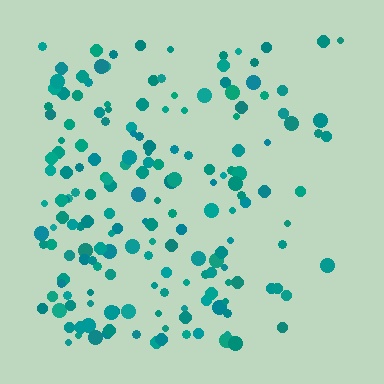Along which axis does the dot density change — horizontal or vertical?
Horizontal.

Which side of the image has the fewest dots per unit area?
The right.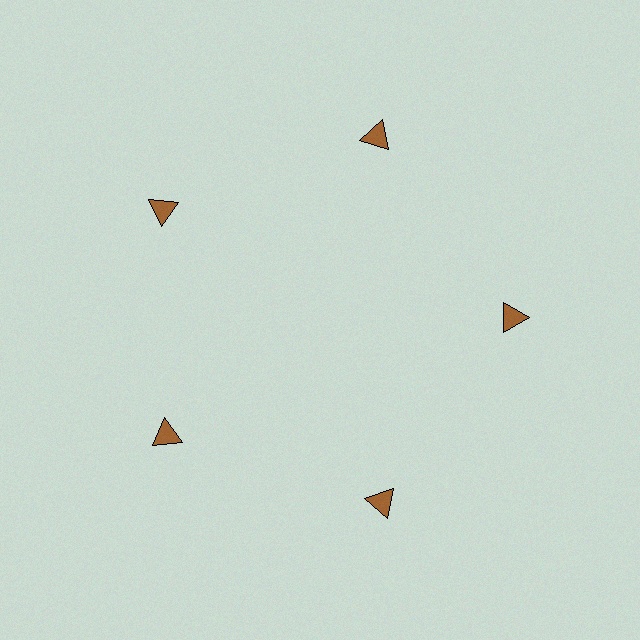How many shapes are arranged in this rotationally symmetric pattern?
There are 5 shapes, arranged in 5 groups of 1.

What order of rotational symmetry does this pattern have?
This pattern has 5-fold rotational symmetry.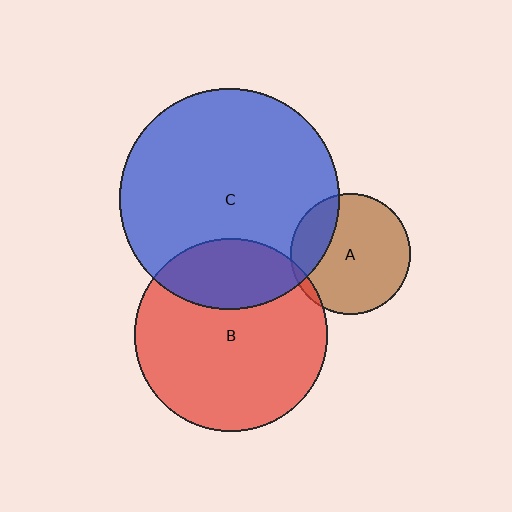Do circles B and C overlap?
Yes.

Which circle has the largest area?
Circle C (blue).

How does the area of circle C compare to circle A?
Approximately 3.3 times.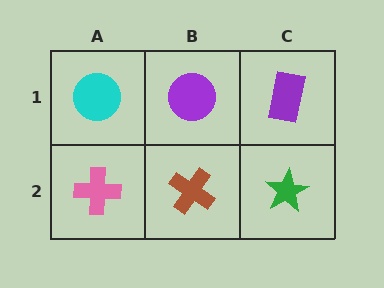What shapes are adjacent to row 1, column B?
A brown cross (row 2, column B), a cyan circle (row 1, column A), a purple rectangle (row 1, column C).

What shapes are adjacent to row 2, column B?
A purple circle (row 1, column B), a pink cross (row 2, column A), a green star (row 2, column C).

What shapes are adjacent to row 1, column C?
A green star (row 2, column C), a purple circle (row 1, column B).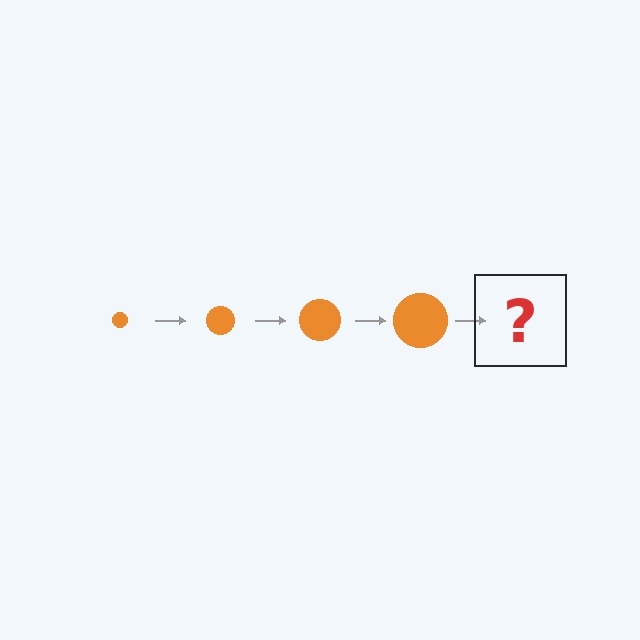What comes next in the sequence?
The next element should be an orange circle, larger than the previous one.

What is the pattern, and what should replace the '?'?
The pattern is that the circle gets progressively larger each step. The '?' should be an orange circle, larger than the previous one.